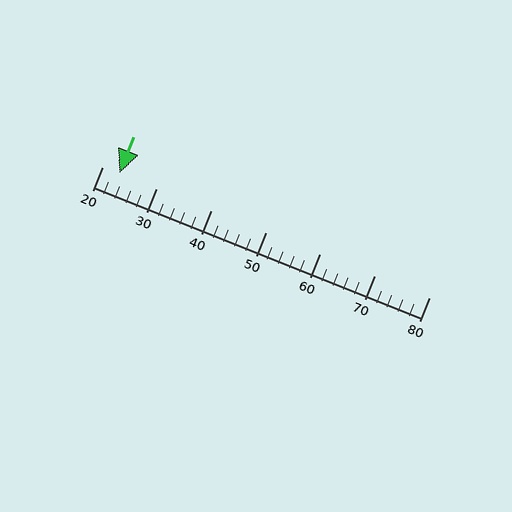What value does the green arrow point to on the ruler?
The green arrow points to approximately 23.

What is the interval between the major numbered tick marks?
The major tick marks are spaced 10 units apart.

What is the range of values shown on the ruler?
The ruler shows values from 20 to 80.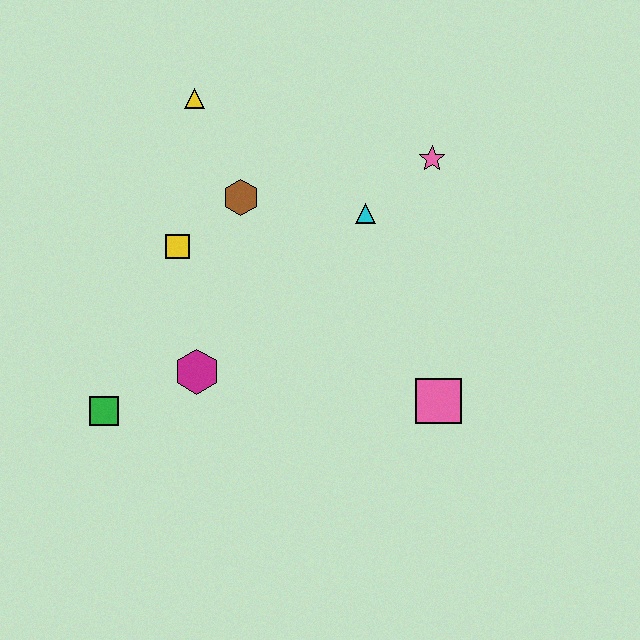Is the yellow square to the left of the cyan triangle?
Yes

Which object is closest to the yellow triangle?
The brown hexagon is closest to the yellow triangle.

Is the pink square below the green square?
No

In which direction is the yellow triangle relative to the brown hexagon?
The yellow triangle is above the brown hexagon.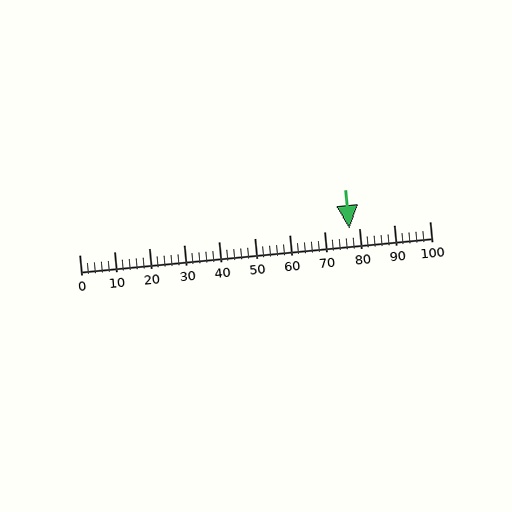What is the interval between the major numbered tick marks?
The major tick marks are spaced 10 units apart.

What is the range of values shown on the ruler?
The ruler shows values from 0 to 100.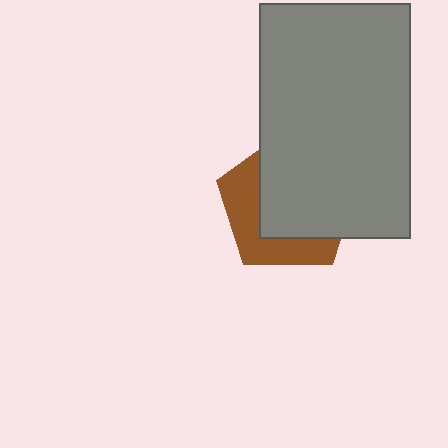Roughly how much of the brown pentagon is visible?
A small part of it is visible (roughly 38%).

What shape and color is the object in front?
The object in front is a gray rectangle.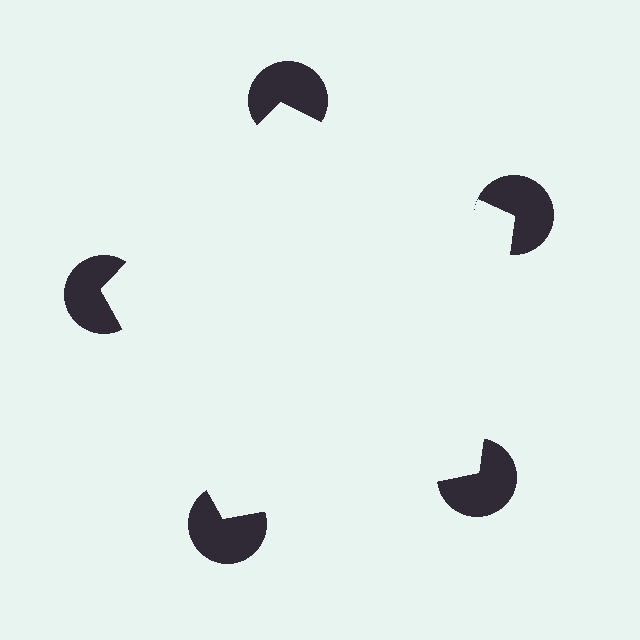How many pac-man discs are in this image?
There are 5 — one at each vertex of the illusory pentagon.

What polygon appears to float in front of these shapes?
An illusory pentagon — its edges are inferred from the aligned wedge cuts in the pac-man discs, not physically drawn.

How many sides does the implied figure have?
5 sides.